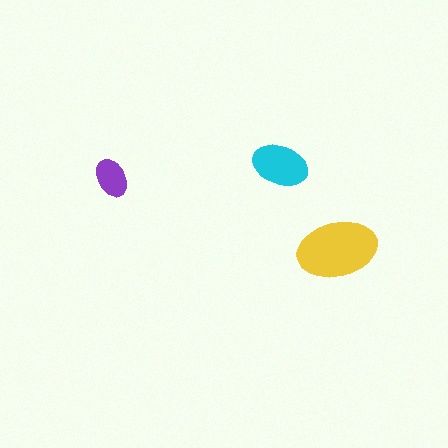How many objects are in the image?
There are 3 objects in the image.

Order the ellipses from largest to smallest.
the yellow one, the cyan one, the purple one.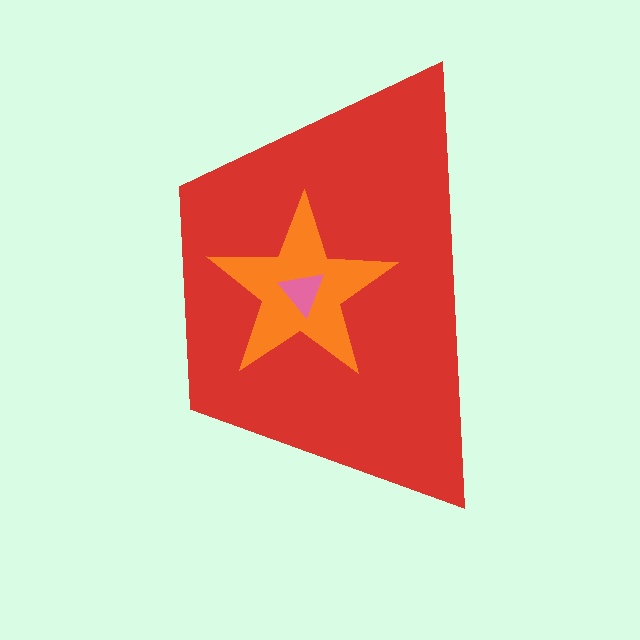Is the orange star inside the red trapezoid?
Yes.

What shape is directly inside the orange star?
The pink triangle.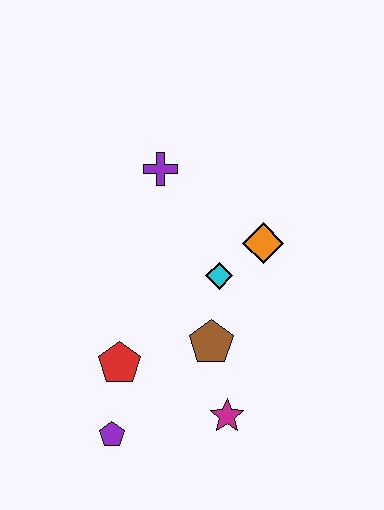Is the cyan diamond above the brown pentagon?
Yes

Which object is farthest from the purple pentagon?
The purple cross is farthest from the purple pentagon.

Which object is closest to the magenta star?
The brown pentagon is closest to the magenta star.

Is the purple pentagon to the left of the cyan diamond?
Yes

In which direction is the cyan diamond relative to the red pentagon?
The cyan diamond is to the right of the red pentagon.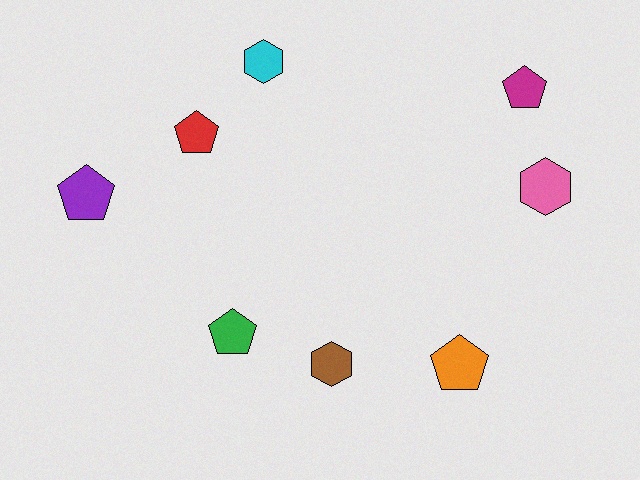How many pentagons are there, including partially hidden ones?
There are 5 pentagons.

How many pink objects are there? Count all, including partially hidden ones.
There is 1 pink object.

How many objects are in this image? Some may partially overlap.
There are 8 objects.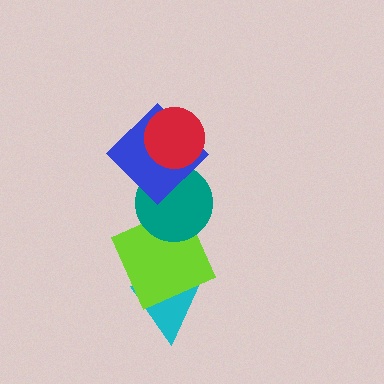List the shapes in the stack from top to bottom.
From top to bottom: the red circle, the blue diamond, the teal circle, the lime square, the cyan triangle.